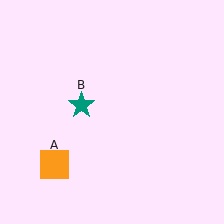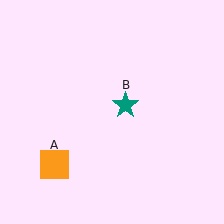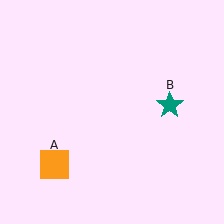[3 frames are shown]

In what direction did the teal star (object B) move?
The teal star (object B) moved right.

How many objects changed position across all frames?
1 object changed position: teal star (object B).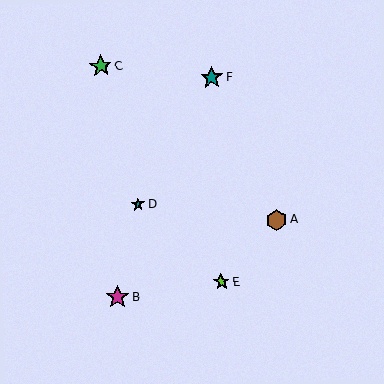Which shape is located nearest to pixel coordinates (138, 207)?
The teal star (labeled D) at (138, 204) is nearest to that location.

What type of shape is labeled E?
Shape E is a lime star.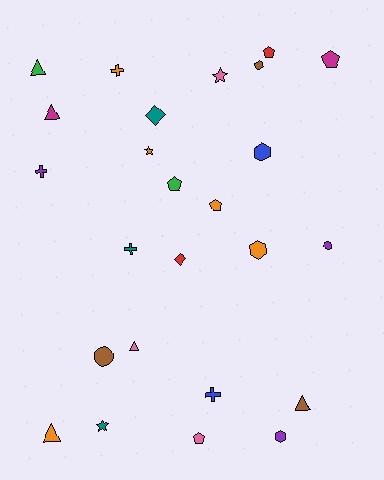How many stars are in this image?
There are 3 stars.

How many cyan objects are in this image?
There are no cyan objects.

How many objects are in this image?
There are 25 objects.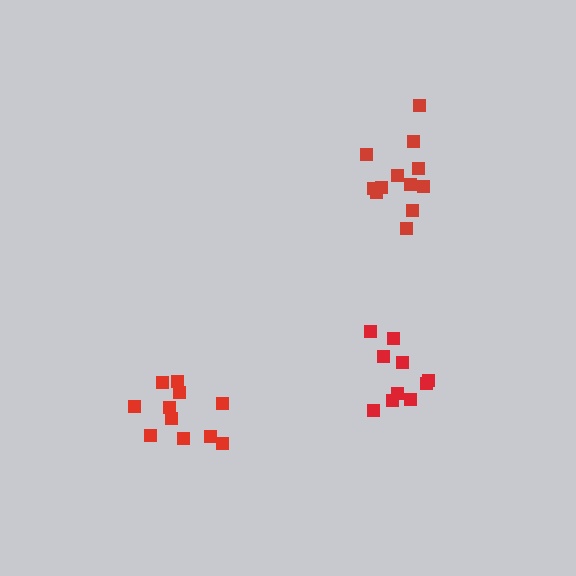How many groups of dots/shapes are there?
There are 3 groups.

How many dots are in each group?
Group 1: 12 dots, Group 2: 11 dots, Group 3: 10 dots (33 total).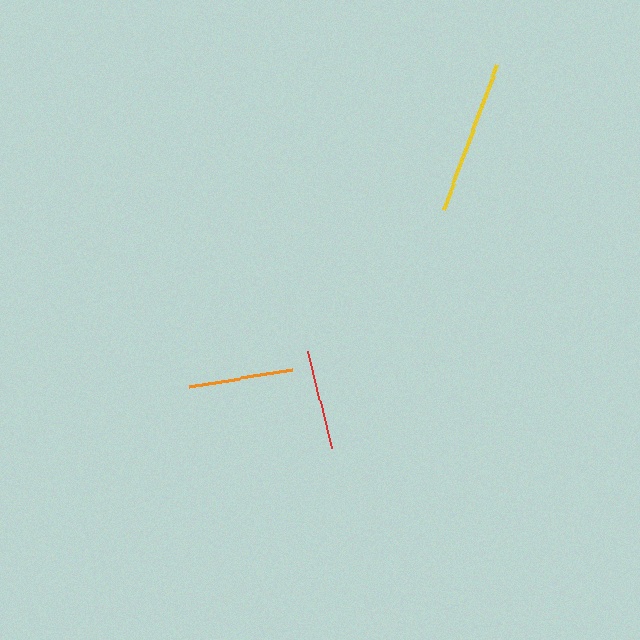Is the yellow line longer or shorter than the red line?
The yellow line is longer than the red line.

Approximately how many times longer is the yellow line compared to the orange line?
The yellow line is approximately 1.5 times the length of the orange line.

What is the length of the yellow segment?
The yellow segment is approximately 155 pixels long.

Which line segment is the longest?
The yellow line is the longest at approximately 155 pixels.